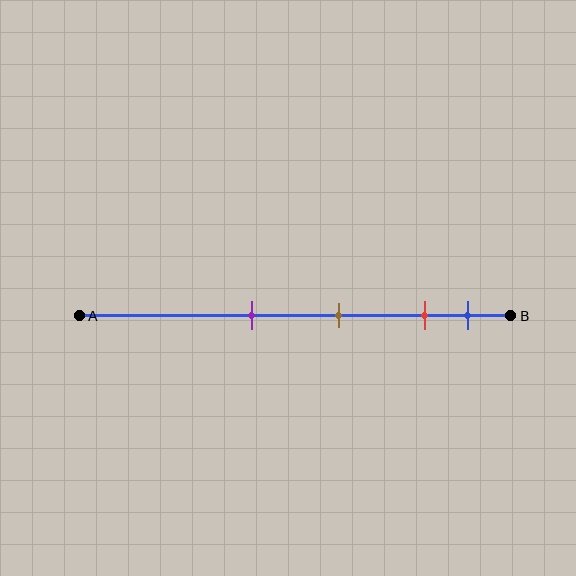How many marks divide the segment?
There are 4 marks dividing the segment.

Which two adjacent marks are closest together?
The red and blue marks are the closest adjacent pair.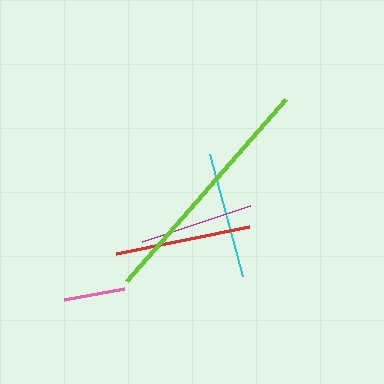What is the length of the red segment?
The red segment is approximately 136 pixels long.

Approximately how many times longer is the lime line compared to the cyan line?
The lime line is approximately 1.9 times the length of the cyan line.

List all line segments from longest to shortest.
From longest to shortest: lime, red, cyan, magenta, pink.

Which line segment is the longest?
The lime line is the longest at approximately 242 pixels.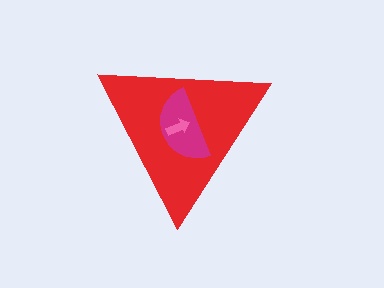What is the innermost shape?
The pink arrow.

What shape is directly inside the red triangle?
The magenta semicircle.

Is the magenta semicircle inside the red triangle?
Yes.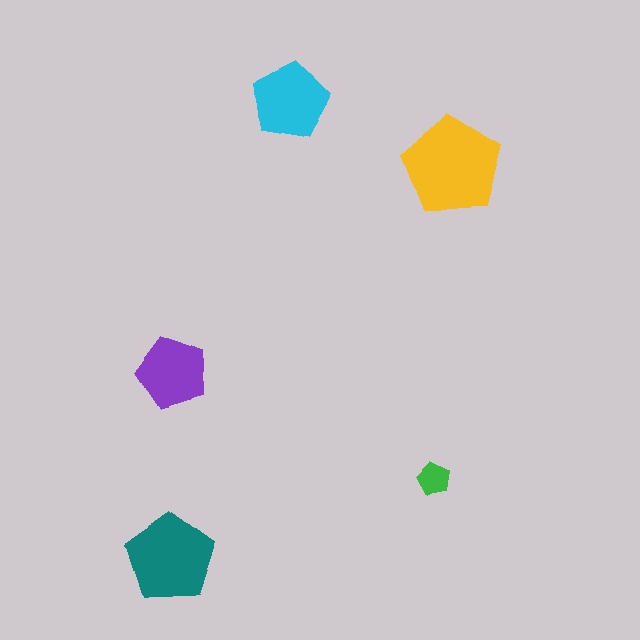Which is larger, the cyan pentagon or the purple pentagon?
The cyan one.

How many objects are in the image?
There are 5 objects in the image.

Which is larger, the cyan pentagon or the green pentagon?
The cyan one.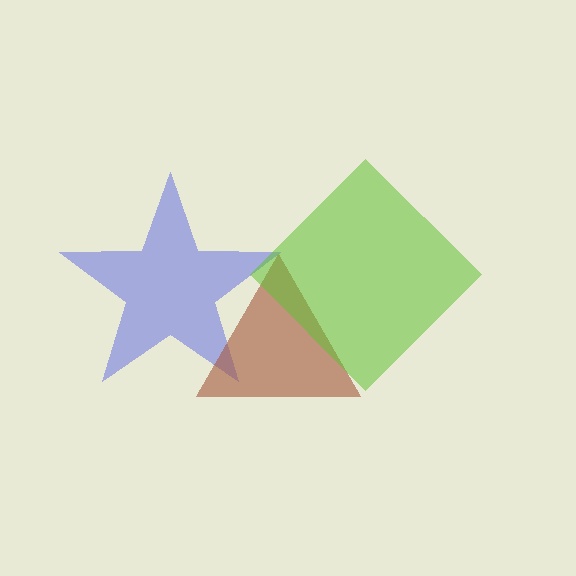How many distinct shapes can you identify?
There are 3 distinct shapes: a blue star, a brown triangle, a lime diamond.